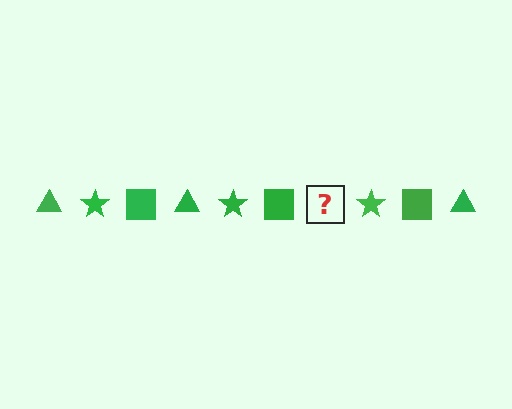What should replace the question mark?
The question mark should be replaced with a green triangle.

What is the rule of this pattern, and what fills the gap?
The rule is that the pattern cycles through triangle, star, square shapes in green. The gap should be filled with a green triangle.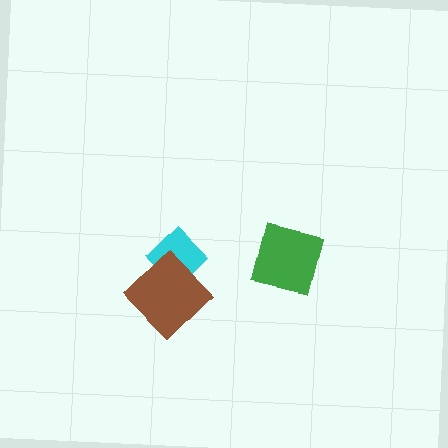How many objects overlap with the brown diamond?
1 object overlaps with the brown diamond.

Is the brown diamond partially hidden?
No, no other shape covers it.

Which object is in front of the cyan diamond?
The brown diamond is in front of the cyan diamond.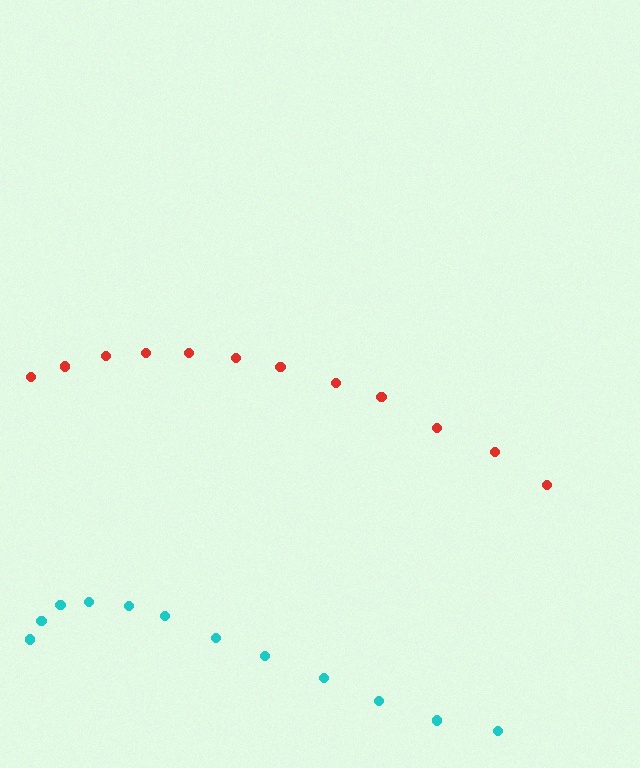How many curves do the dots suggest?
There are 2 distinct paths.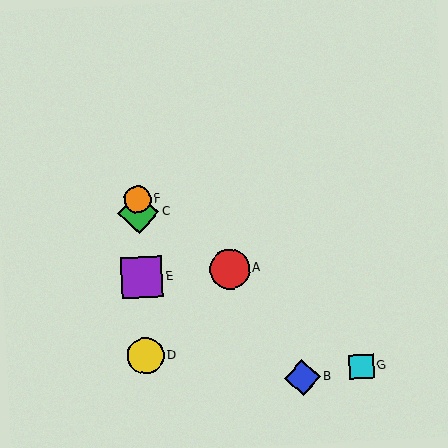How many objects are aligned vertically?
4 objects (C, D, E, F) are aligned vertically.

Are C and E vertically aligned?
Yes, both are at x≈138.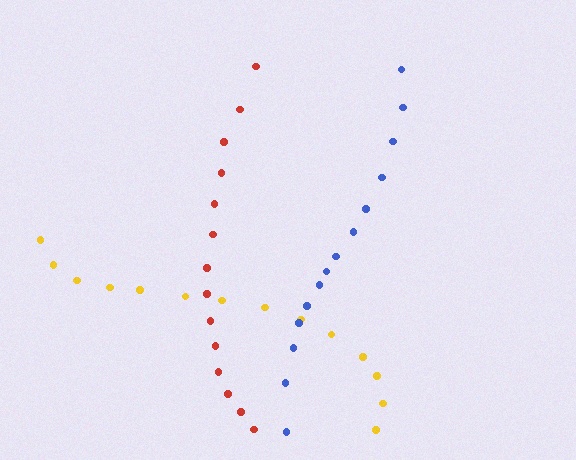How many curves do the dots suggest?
There are 3 distinct paths.